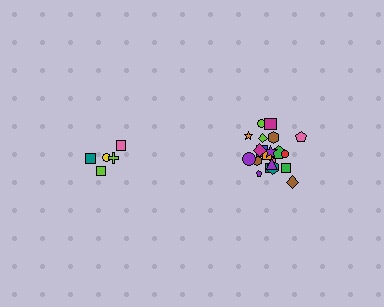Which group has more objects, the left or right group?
The right group.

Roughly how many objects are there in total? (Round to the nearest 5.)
Roughly 25 objects in total.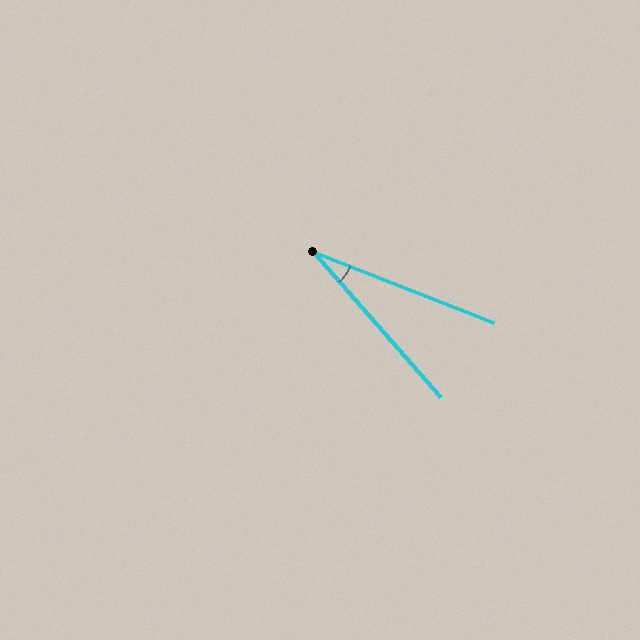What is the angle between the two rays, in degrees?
Approximately 27 degrees.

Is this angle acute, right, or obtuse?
It is acute.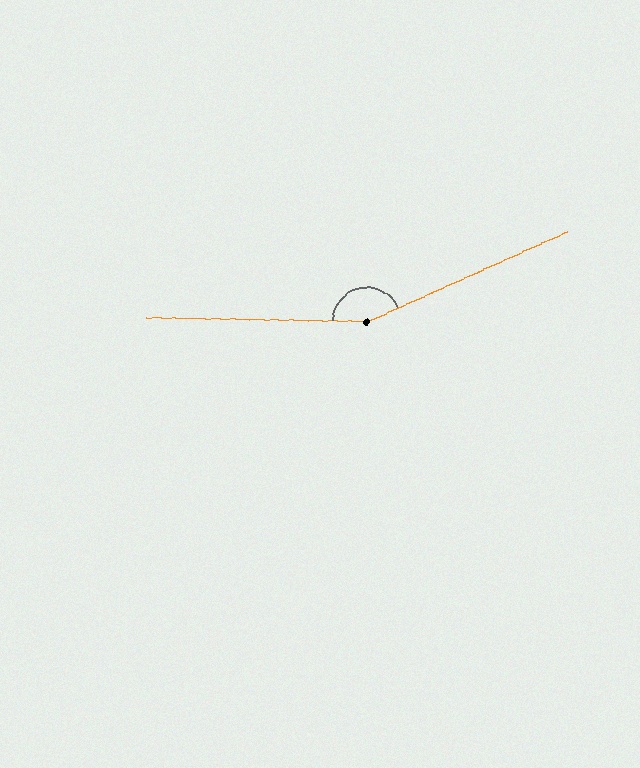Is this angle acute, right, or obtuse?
It is obtuse.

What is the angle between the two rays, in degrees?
Approximately 155 degrees.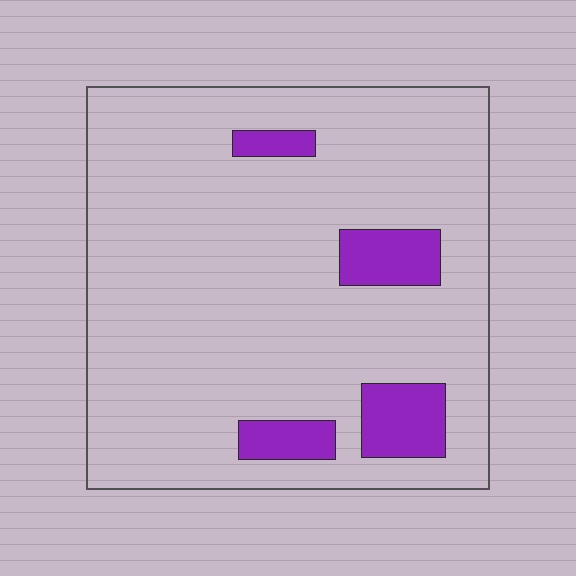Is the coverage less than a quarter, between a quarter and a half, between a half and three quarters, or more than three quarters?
Less than a quarter.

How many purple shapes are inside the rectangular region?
4.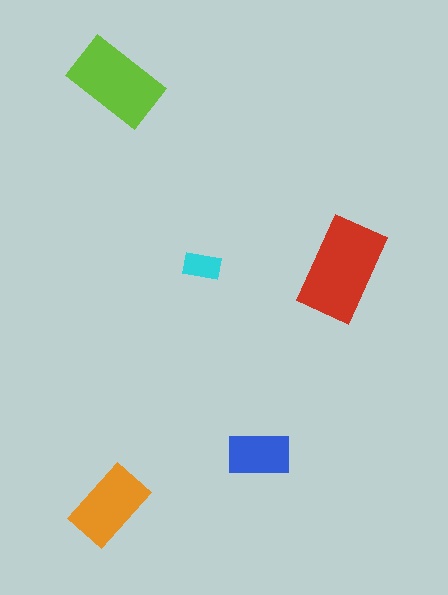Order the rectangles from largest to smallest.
the red one, the lime one, the orange one, the blue one, the cyan one.